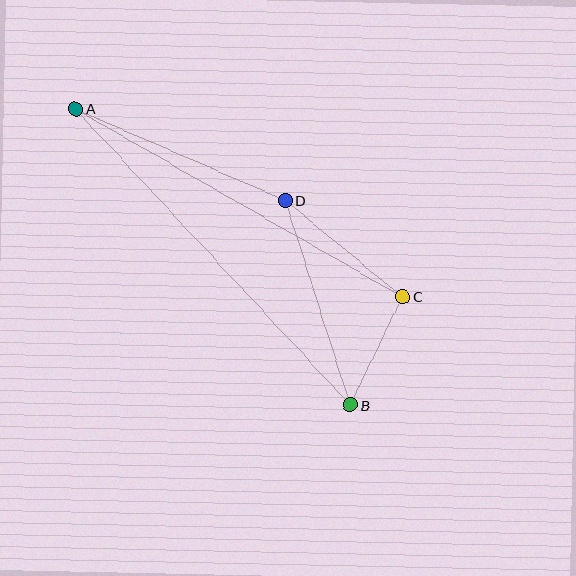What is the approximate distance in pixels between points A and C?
The distance between A and C is approximately 378 pixels.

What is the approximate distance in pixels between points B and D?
The distance between B and D is approximately 214 pixels.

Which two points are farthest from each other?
Points A and B are farthest from each other.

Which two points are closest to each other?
Points B and C are closest to each other.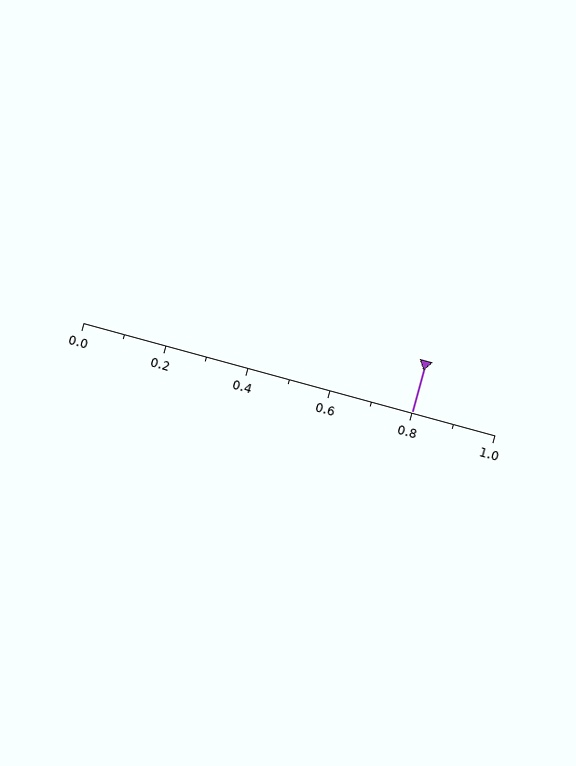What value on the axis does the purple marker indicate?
The marker indicates approximately 0.8.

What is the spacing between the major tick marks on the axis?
The major ticks are spaced 0.2 apart.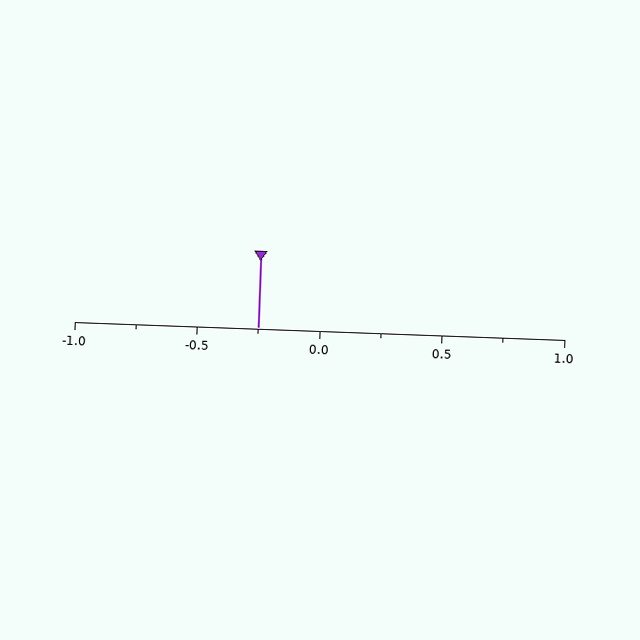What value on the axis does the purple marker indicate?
The marker indicates approximately -0.25.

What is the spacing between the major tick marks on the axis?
The major ticks are spaced 0.5 apart.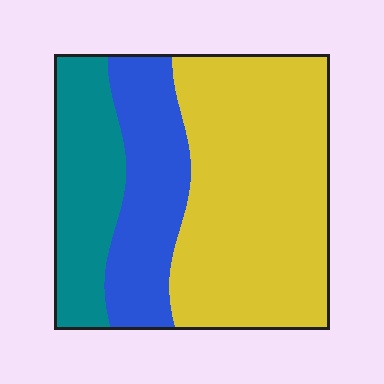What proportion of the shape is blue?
Blue covers roughly 25% of the shape.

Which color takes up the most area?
Yellow, at roughly 55%.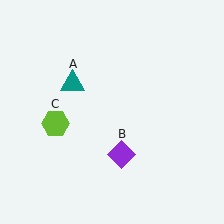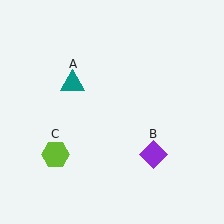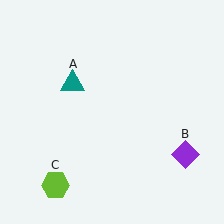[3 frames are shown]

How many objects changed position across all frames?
2 objects changed position: purple diamond (object B), lime hexagon (object C).